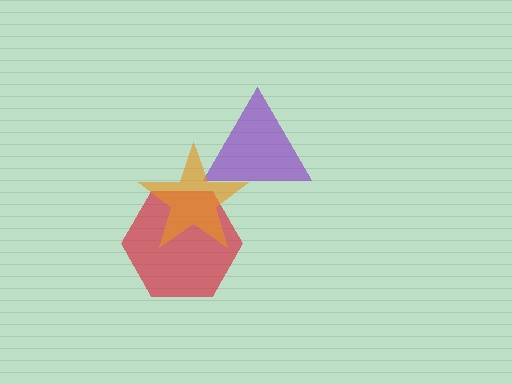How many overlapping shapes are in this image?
There are 3 overlapping shapes in the image.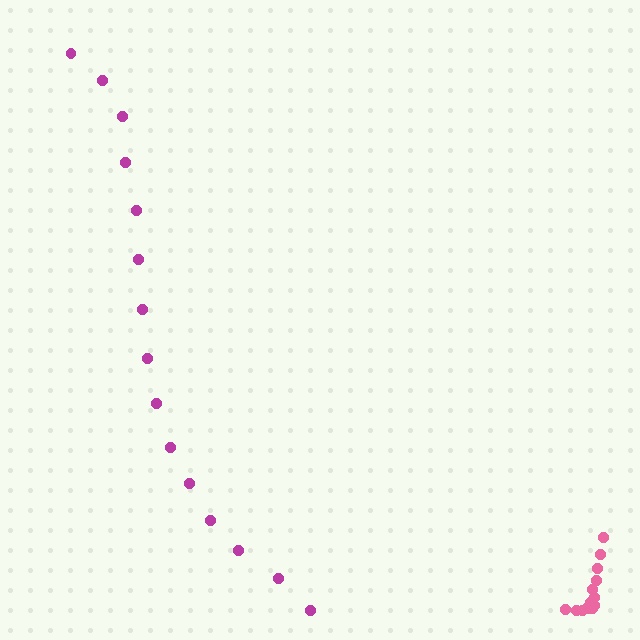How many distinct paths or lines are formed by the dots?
There are 2 distinct paths.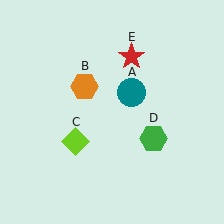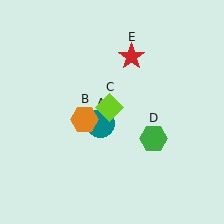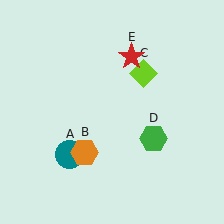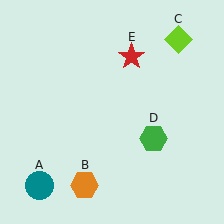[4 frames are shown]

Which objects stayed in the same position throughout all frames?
Green hexagon (object D) and red star (object E) remained stationary.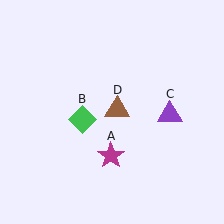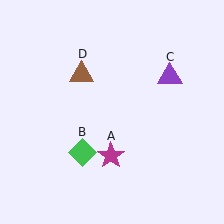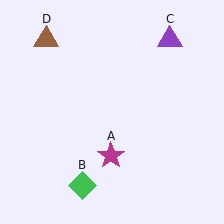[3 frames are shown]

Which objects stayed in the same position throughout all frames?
Magenta star (object A) remained stationary.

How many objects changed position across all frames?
3 objects changed position: green diamond (object B), purple triangle (object C), brown triangle (object D).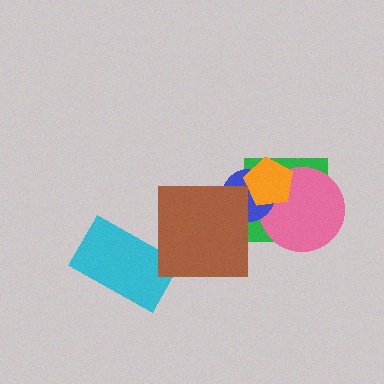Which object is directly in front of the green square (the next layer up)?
The pink circle is directly in front of the green square.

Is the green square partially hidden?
Yes, it is partially covered by another shape.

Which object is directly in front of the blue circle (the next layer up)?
The orange pentagon is directly in front of the blue circle.